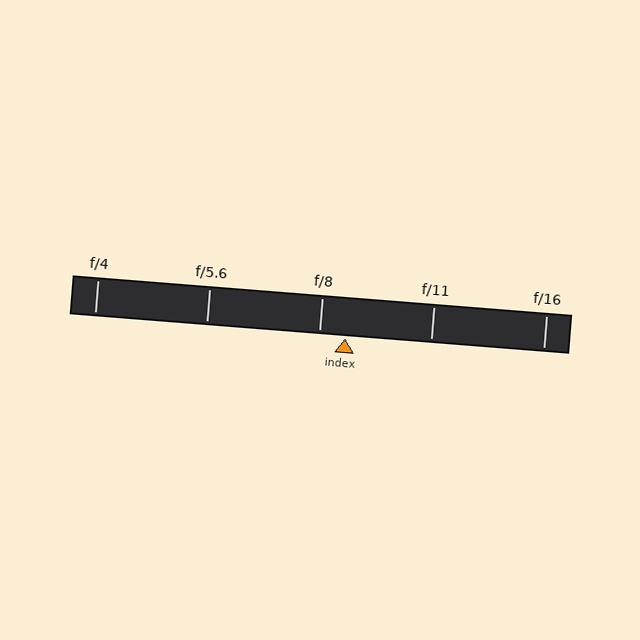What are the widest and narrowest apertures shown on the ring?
The widest aperture shown is f/4 and the narrowest is f/16.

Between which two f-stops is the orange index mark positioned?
The index mark is between f/8 and f/11.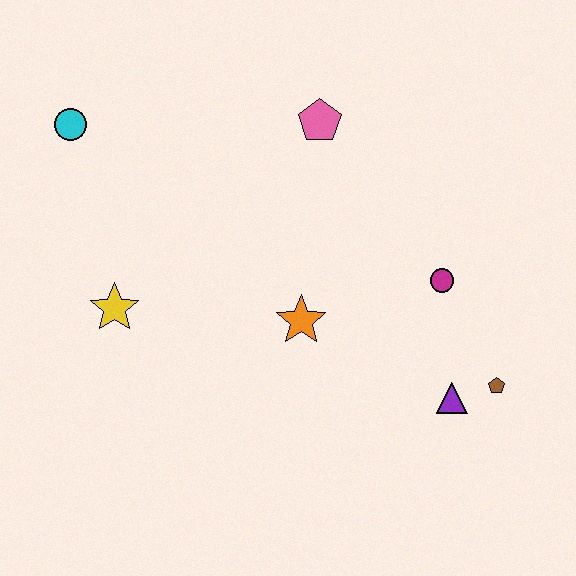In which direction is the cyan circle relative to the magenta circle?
The cyan circle is to the left of the magenta circle.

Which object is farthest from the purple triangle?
The cyan circle is farthest from the purple triangle.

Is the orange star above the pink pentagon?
No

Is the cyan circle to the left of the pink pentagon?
Yes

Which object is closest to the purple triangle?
The brown pentagon is closest to the purple triangle.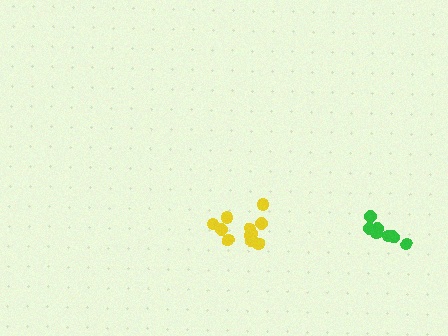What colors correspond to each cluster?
The clusters are colored: yellow, green.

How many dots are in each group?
Group 1: 12 dots, Group 2: 7 dots (19 total).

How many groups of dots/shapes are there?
There are 2 groups.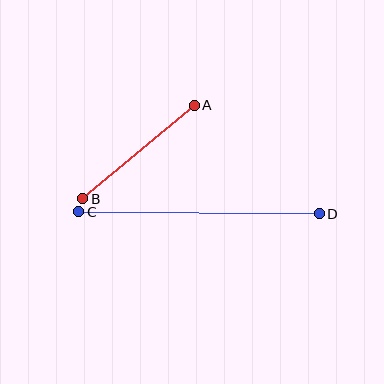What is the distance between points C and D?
The distance is approximately 241 pixels.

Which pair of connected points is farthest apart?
Points C and D are farthest apart.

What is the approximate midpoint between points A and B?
The midpoint is at approximately (138, 152) pixels.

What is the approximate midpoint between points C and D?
The midpoint is at approximately (199, 213) pixels.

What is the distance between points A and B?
The distance is approximately 145 pixels.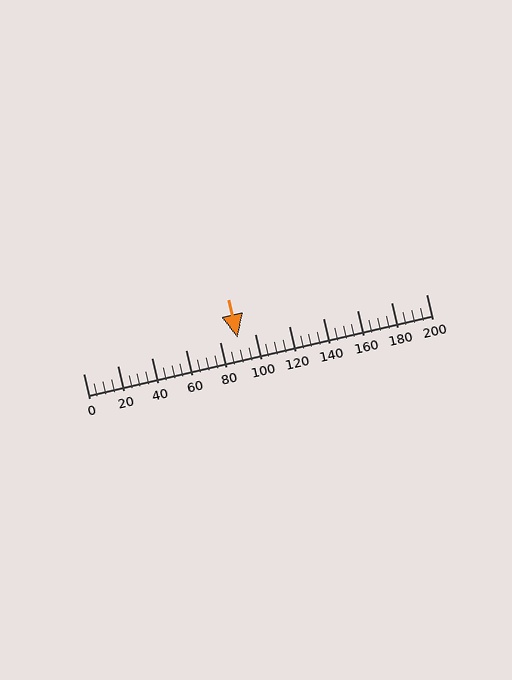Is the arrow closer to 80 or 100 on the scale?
The arrow is closer to 100.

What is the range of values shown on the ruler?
The ruler shows values from 0 to 200.